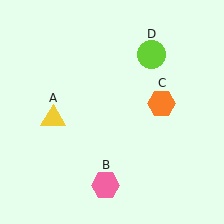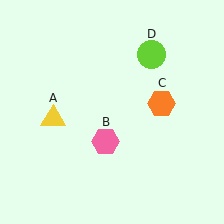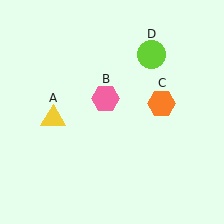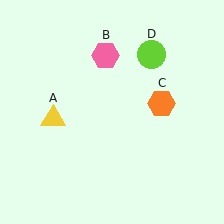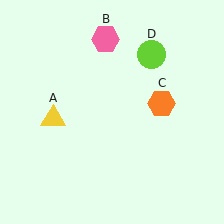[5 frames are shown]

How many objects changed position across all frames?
1 object changed position: pink hexagon (object B).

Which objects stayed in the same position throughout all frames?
Yellow triangle (object A) and orange hexagon (object C) and lime circle (object D) remained stationary.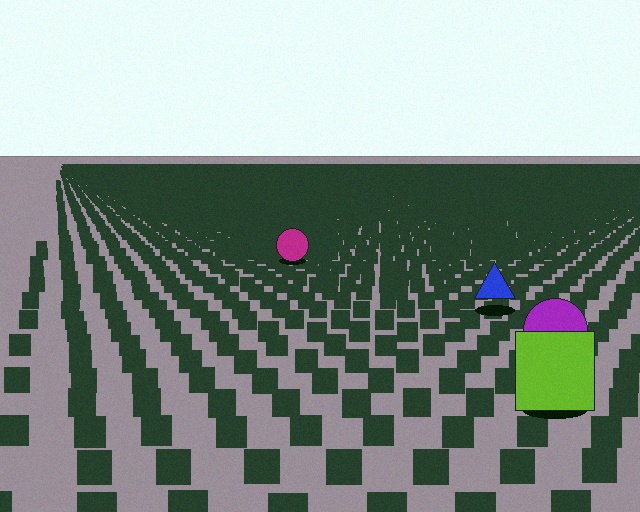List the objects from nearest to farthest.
From nearest to farthest: the lime square, the purple circle, the blue triangle, the magenta circle.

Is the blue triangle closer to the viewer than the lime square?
No. The lime square is closer — you can tell from the texture gradient: the ground texture is coarser near it.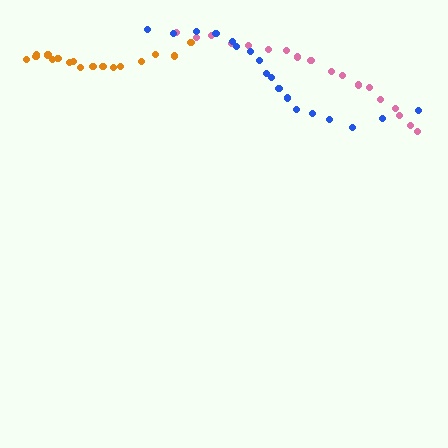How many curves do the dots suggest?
There are 3 distinct paths.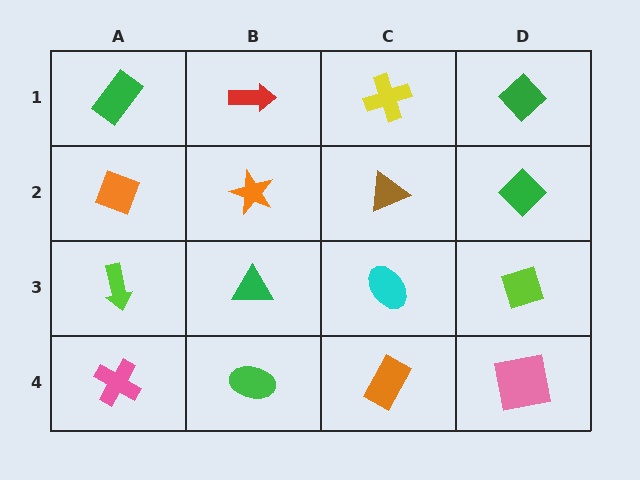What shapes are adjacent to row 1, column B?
An orange star (row 2, column B), a green rectangle (row 1, column A), a yellow cross (row 1, column C).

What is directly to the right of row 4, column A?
A green ellipse.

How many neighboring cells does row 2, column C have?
4.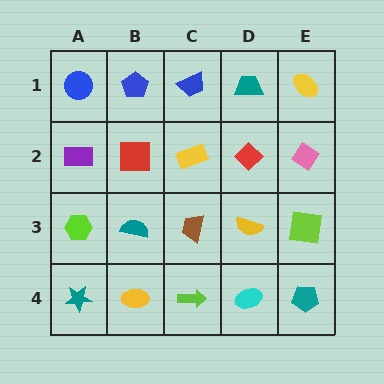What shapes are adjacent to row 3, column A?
A purple rectangle (row 2, column A), a teal star (row 4, column A), a teal semicircle (row 3, column B).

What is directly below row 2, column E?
A lime square.